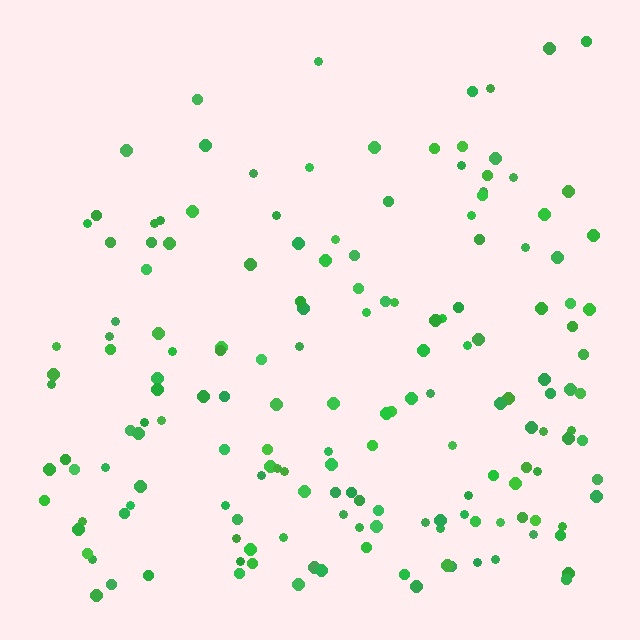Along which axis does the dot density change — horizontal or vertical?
Vertical.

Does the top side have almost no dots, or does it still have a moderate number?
Still a moderate number, just noticeably fewer than the bottom.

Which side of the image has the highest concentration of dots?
The bottom.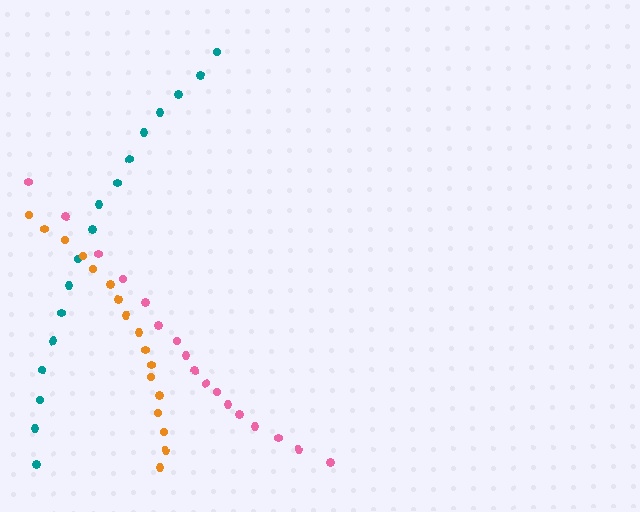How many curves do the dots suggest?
There are 3 distinct paths.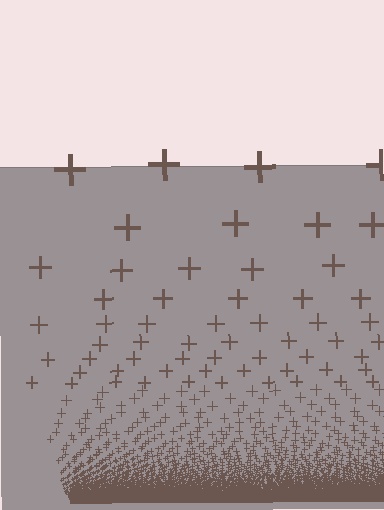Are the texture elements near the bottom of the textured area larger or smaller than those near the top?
Smaller. The gradient is inverted — elements near the bottom are smaller and denser.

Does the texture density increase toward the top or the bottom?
Density increases toward the bottom.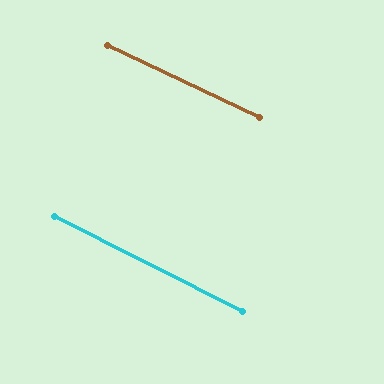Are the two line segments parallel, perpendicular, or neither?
Parallel — their directions differ by only 1.7°.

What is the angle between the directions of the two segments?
Approximately 2 degrees.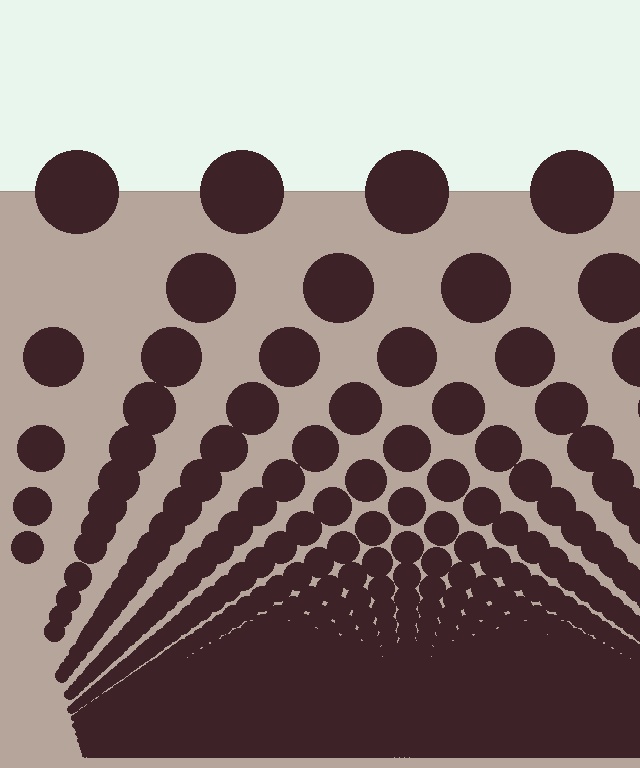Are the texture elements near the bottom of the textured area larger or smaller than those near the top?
Smaller. The gradient is inverted — elements near the bottom are smaller and denser.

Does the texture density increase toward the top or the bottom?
Density increases toward the bottom.